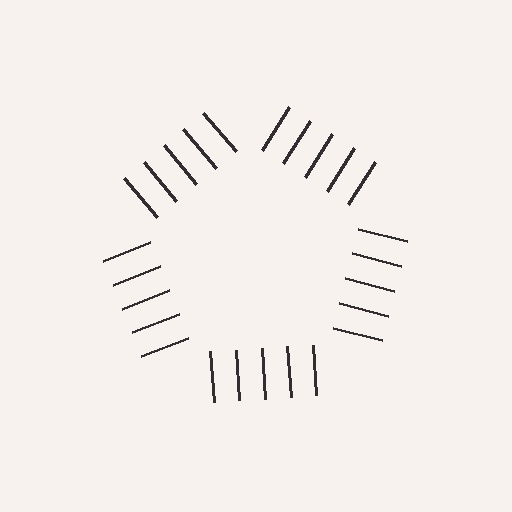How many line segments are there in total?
25 — 5 along each of the 5 edges.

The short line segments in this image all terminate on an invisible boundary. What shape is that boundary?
An illusory pentagon — the line segments terminate on its edges but no continuous stroke is drawn.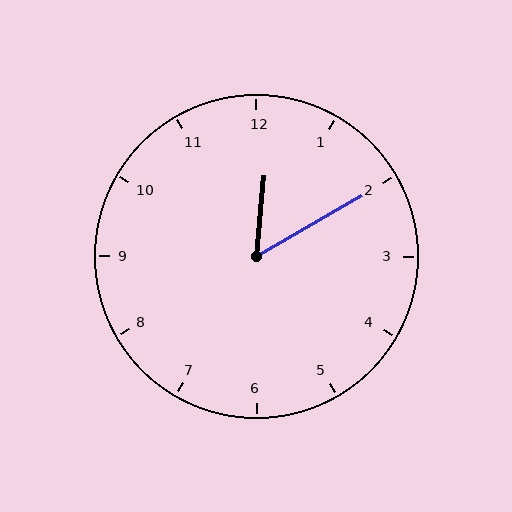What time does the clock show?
12:10.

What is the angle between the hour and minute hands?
Approximately 55 degrees.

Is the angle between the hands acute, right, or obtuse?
It is acute.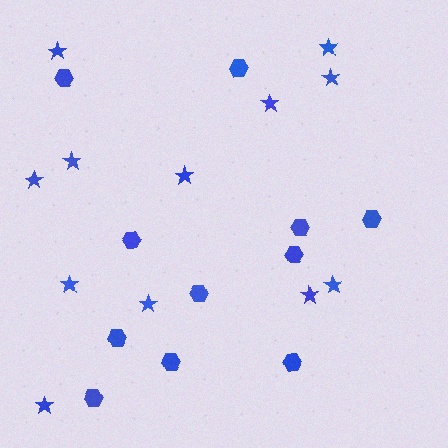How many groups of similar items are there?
There are 2 groups: one group of stars (12) and one group of hexagons (11).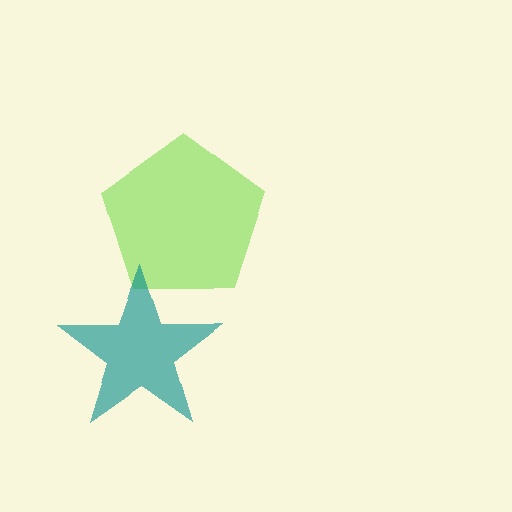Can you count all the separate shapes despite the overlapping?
Yes, there are 2 separate shapes.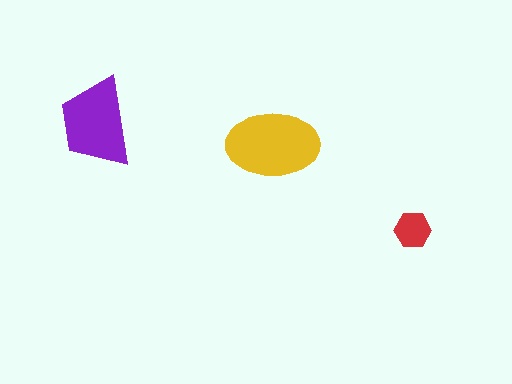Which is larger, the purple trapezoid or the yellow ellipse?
The yellow ellipse.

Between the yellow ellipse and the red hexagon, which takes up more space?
The yellow ellipse.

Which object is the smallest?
The red hexagon.